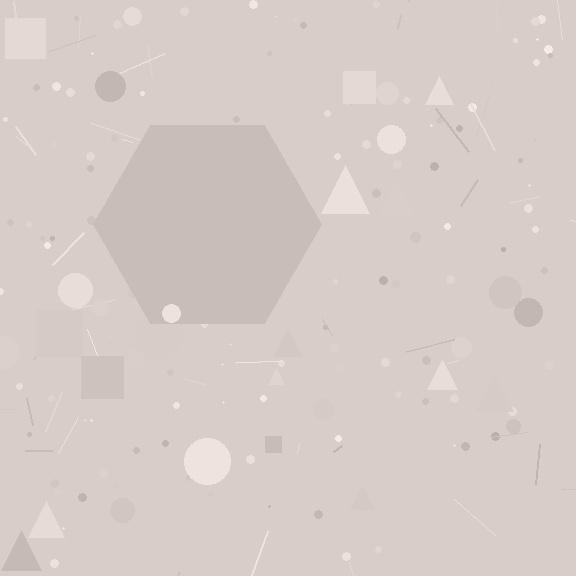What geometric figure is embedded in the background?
A hexagon is embedded in the background.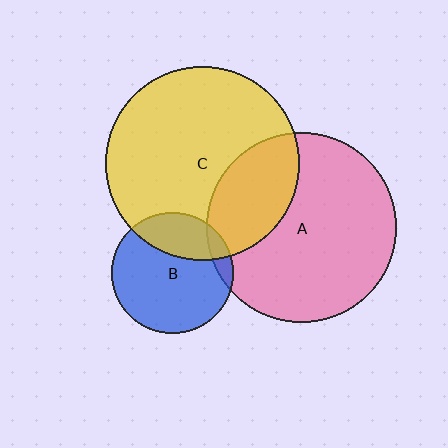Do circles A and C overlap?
Yes.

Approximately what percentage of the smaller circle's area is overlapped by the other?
Approximately 30%.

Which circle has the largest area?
Circle C (yellow).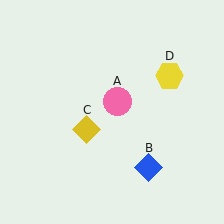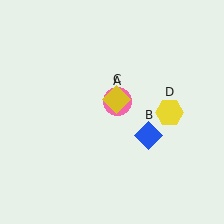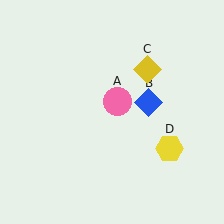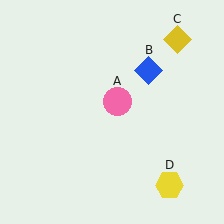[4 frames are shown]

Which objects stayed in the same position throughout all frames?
Pink circle (object A) remained stationary.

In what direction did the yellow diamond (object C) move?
The yellow diamond (object C) moved up and to the right.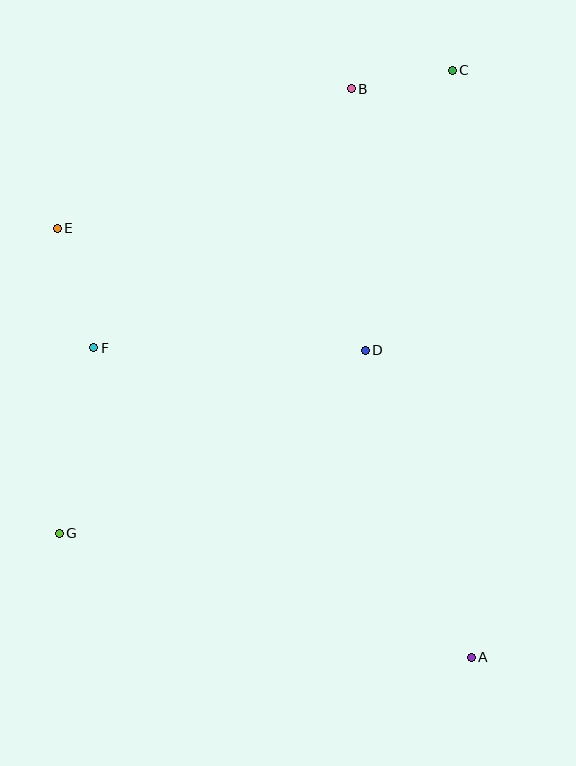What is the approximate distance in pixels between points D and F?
The distance between D and F is approximately 272 pixels.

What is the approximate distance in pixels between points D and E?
The distance between D and E is approximately 332 pixels.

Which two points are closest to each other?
Points B and C are closest to each other.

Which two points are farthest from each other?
Points C and G are farthest from each other.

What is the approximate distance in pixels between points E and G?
The distance between E and G is approximately 305 pixels.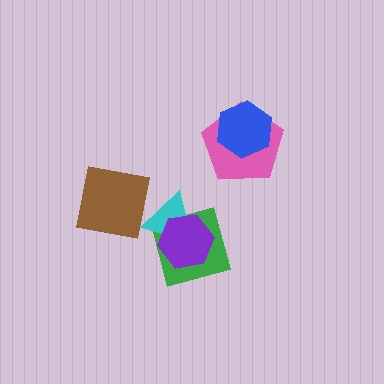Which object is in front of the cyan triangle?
The purple hexagon is in front of the cyan triangle.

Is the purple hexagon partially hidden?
No, no other shape covers it.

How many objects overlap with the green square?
2 objects overlap with the green square.